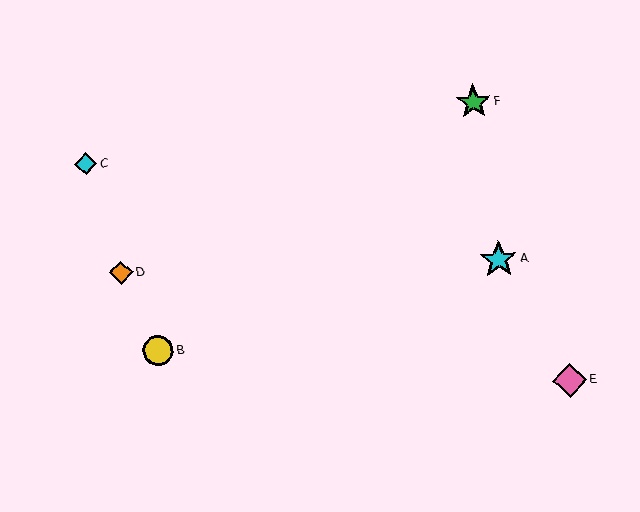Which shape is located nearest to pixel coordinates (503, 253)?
The cyan star (labeled A) at (498, 260) is nearest to that location.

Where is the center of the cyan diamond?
The center of the cyan diamond is at (86, 164).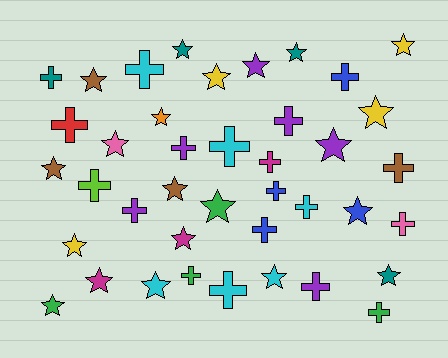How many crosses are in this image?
There are 19 crosses.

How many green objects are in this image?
There are 4 green objects.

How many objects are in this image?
There are 40 objects.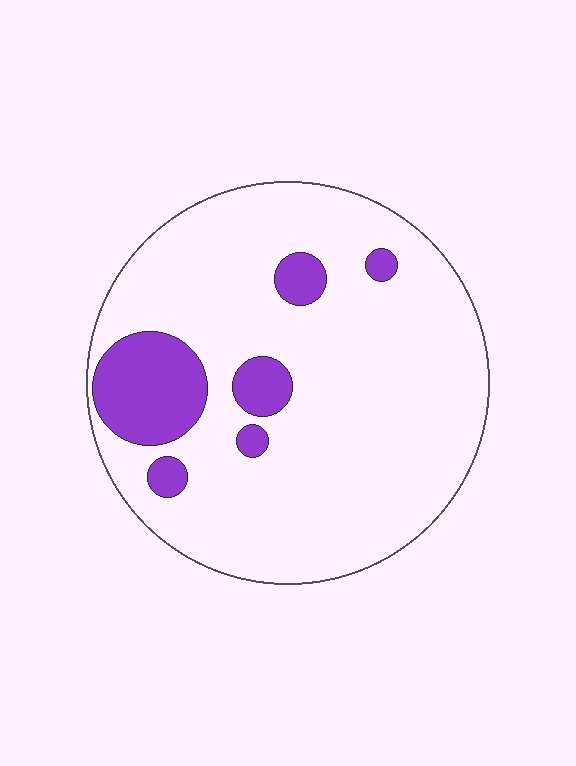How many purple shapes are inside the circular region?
6.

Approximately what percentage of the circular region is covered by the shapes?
Approximately 15%.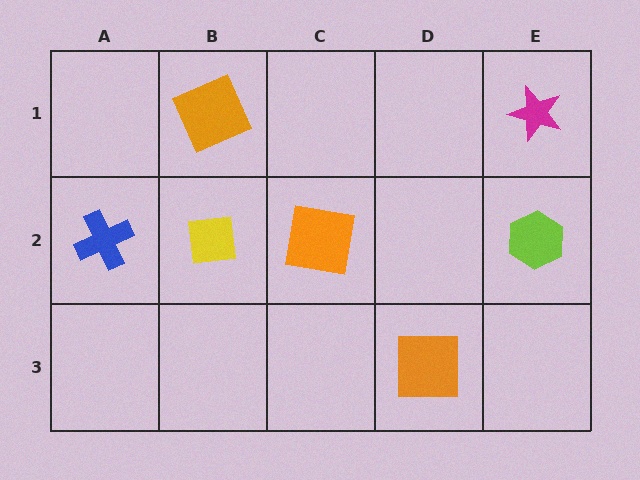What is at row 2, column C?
An orange square.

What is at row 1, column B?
An orange square.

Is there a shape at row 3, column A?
No, that cell is empty.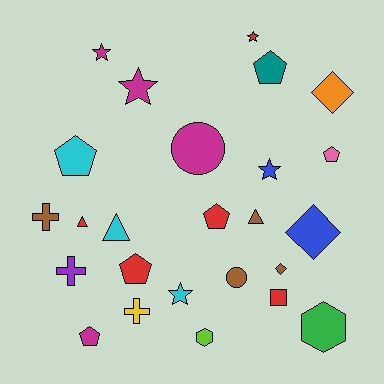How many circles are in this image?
There are 2 circles.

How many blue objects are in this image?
There are 2 blue objects.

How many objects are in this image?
There are 25 objects.